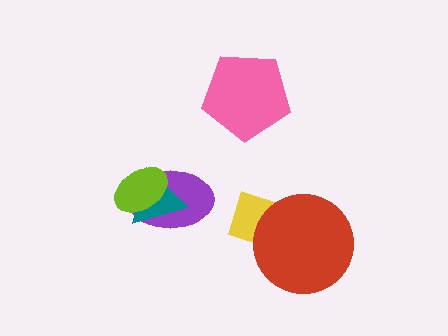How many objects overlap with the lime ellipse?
2 objects overlap with the lime ellipse.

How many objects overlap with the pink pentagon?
0 objects overlap with the pink pentagon.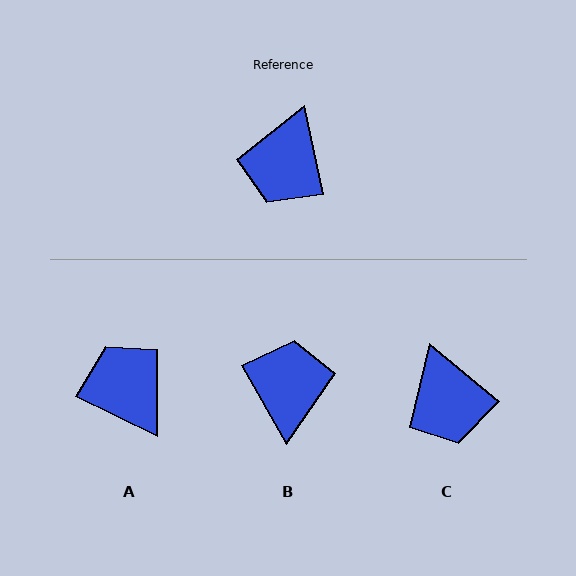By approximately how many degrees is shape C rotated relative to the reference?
Approximately 38 degrees counter-clockwise.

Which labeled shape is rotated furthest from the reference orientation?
B, about 163 degrees away.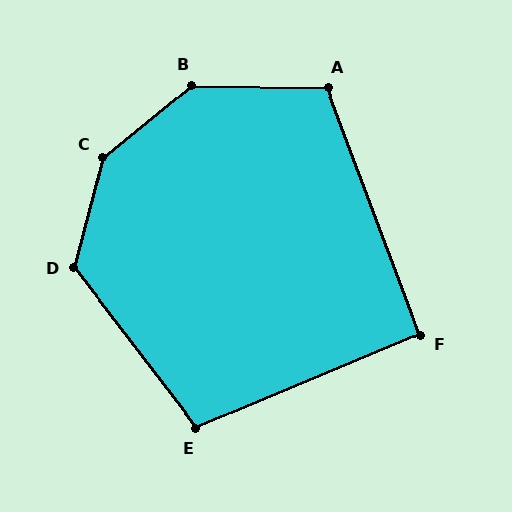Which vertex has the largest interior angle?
C, at approximately 144 degrees.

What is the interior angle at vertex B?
Approximately 140 degrees (obtuse).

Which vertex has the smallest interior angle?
F, at approximately 92 degrees.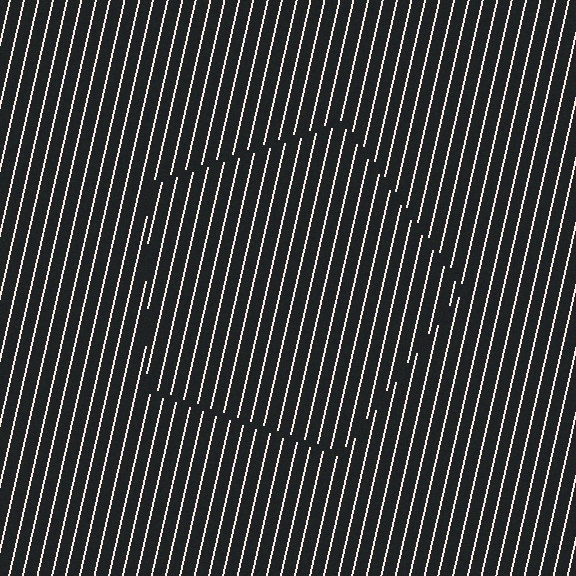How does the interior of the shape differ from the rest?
The interior of the shape contains the same grating, shifted by half a period — the contour is defined by the phase discontinuity where line-ends from the inner and outer gratings abut.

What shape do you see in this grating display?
An illusory pentagon. The interior of the shape contains the same grating, shifted by half a period — the contour is defined by the phase discontinuity where line-ends from the inner and outer gratings abut.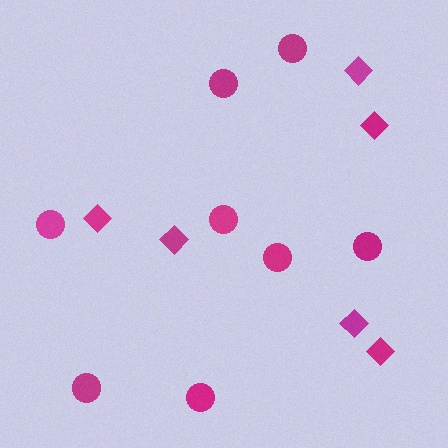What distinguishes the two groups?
There are 2 groups: one group of diamonds (6) and one group of circles (8).